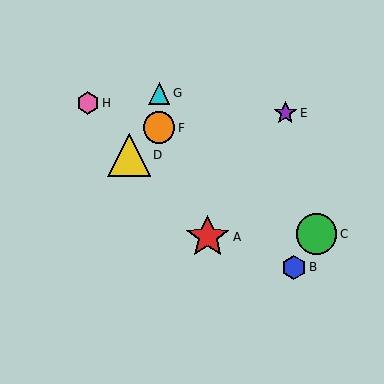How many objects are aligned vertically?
2 objects (F, G) are aligned vertically.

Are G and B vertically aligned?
No, G is at x≈159 and B is at x≈294.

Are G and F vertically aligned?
Yes, both are at x≈159.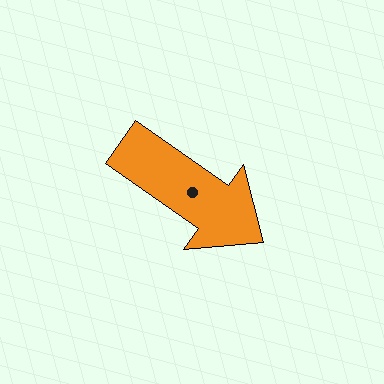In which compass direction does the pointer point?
Southeast.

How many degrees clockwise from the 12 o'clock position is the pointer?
Approximately 125 degrees.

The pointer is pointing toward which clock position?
Roughly 4 o'clock.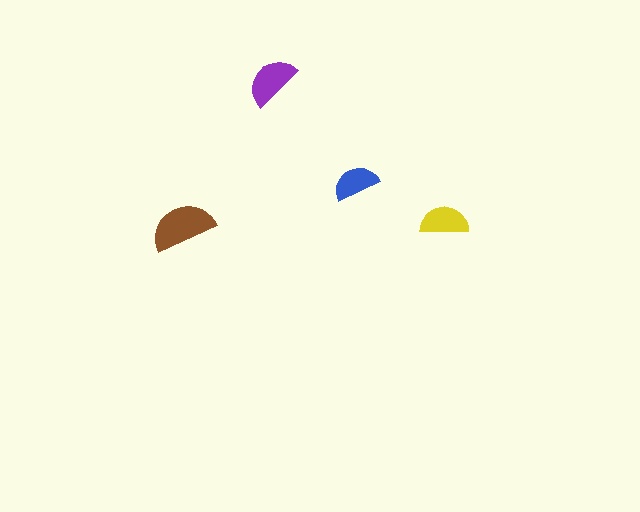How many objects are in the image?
There are 4 objects in the image.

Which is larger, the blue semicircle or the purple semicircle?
The purple one.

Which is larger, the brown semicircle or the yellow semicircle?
The brown one.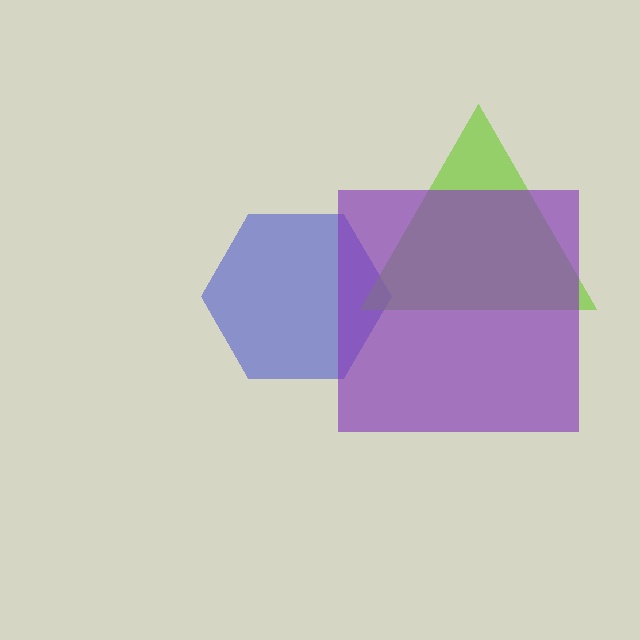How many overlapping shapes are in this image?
There are 3 overlapping shapes in the image.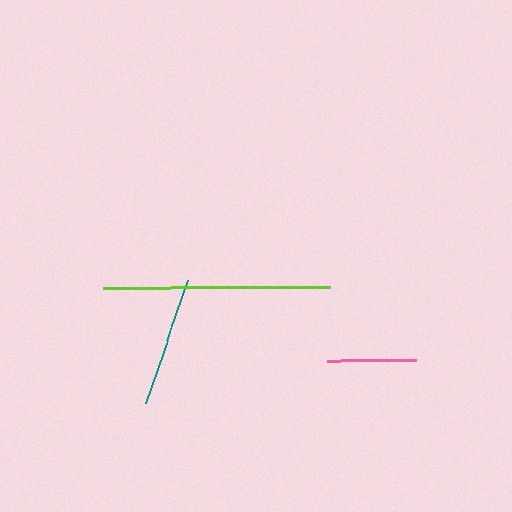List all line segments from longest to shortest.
From longest to shortest: lime, teal, pink.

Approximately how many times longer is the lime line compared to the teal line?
The lime line is approximately 1.8 times the length of the teal line.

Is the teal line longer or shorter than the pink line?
The teal line is longer than the pink line.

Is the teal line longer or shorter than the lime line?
The lime line is longer than the teal line.